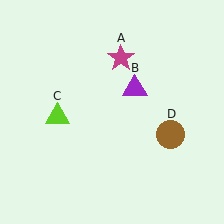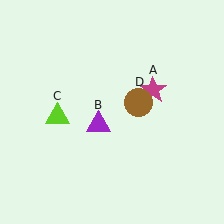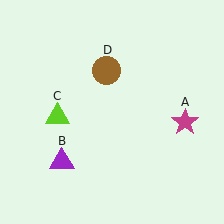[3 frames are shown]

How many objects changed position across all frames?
3 objects changed position: magenta star (object A), purple triangle (object B), brown circle (object D).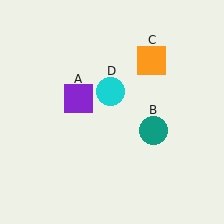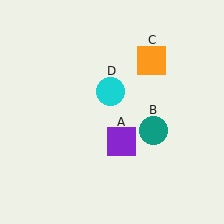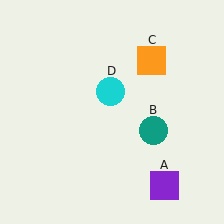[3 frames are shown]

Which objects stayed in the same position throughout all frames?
Teal circle (object B) and orange square (object C) and cyan circle (object D) remained stationary.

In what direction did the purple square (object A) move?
The purple square (object A) moved down and to the right.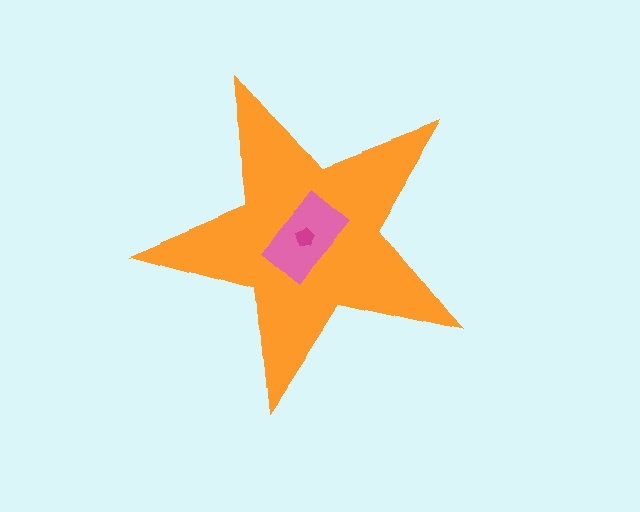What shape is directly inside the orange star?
The pink rectangle.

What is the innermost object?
The magenta pentagon.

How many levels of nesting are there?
3.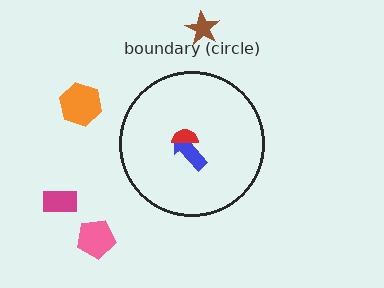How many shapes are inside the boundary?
2 inside, 4 outside.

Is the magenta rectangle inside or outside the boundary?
Outside.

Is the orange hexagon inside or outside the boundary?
Outside.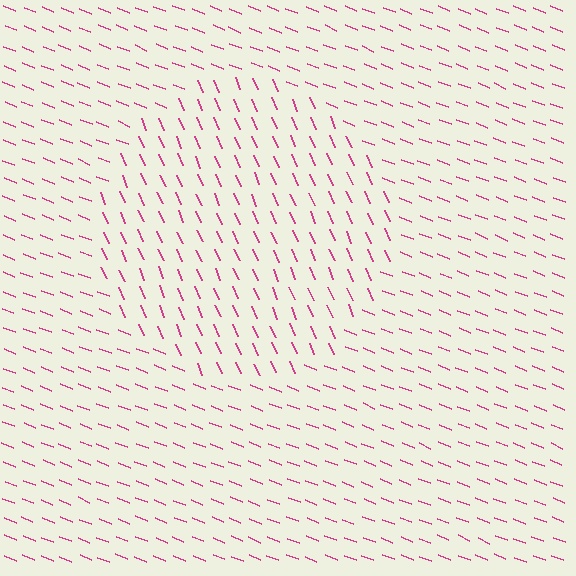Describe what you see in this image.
The image is filled with small magenta line segments. A circle region in the image has lines oriented differently from the surrounding lines, creating a visible texture boundary.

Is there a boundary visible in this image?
Yes, there is a texture boundary formed by a change in line orientation.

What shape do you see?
I see a circle.